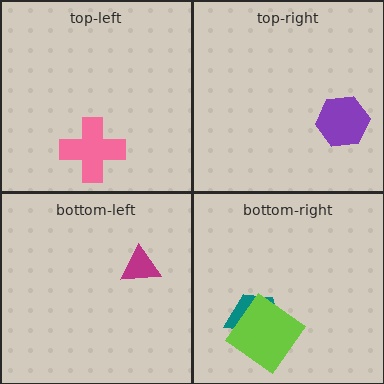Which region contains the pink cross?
The top-left region.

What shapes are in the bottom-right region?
The teal trapezoid, the lime diamond.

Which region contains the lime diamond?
The bottom-right region.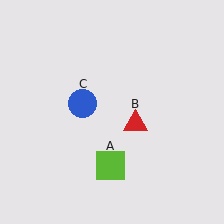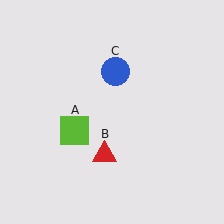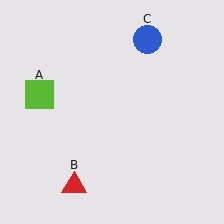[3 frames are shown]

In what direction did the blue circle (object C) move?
The blue circle (object C) moved up and to the right.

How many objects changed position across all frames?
3 objects changed position: lime square (object A), red triangle (object B), blue circle (object C).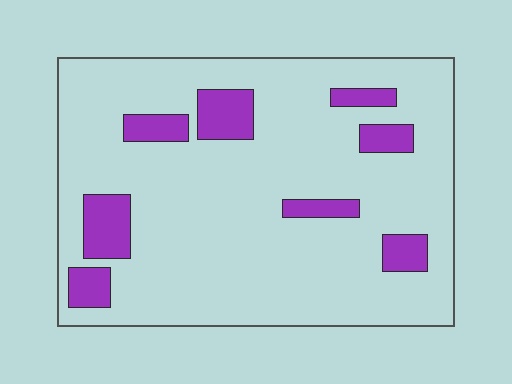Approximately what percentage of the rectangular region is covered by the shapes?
Approximately 15%.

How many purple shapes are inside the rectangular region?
8.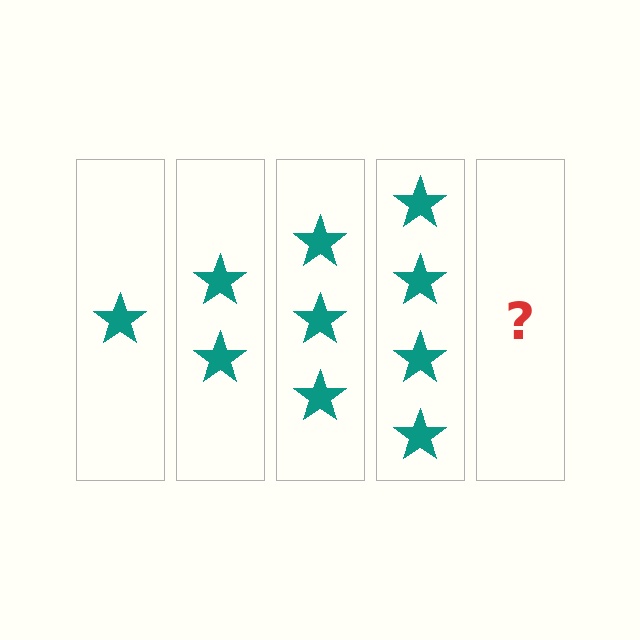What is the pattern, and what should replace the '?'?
The pattern is that each step adds one more star. The '?' should be 5 stars.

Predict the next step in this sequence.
The next step is 5 stars.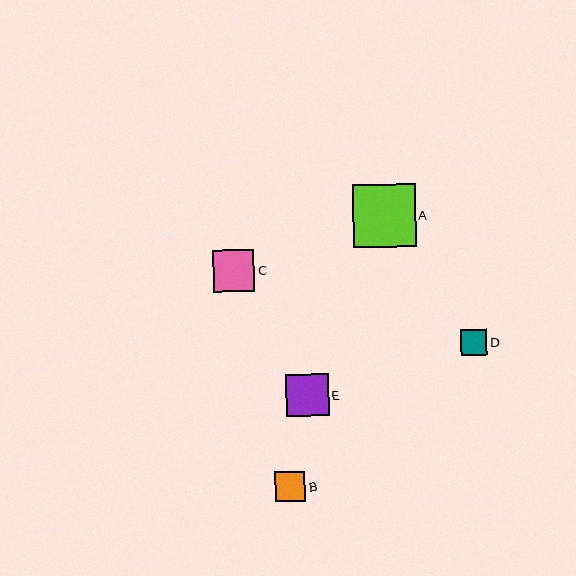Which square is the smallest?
Square D is the smallest with a size of approximately 27 pixels.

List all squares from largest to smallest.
From largest to smallest: A, E, C, B, D.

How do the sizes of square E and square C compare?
Square E and square C are approximately the same size.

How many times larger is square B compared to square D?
Square B is approximately 1.1 times the size of square D.